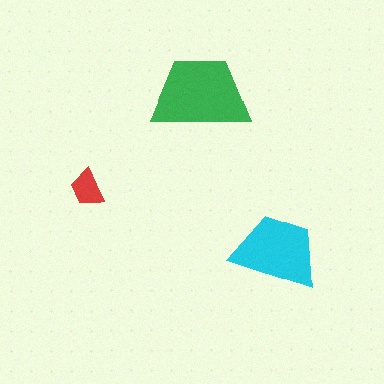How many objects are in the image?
There are 3 objects in the image.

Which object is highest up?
The green trapezoid is topmost.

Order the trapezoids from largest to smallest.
the green one, the cyan one, the red one.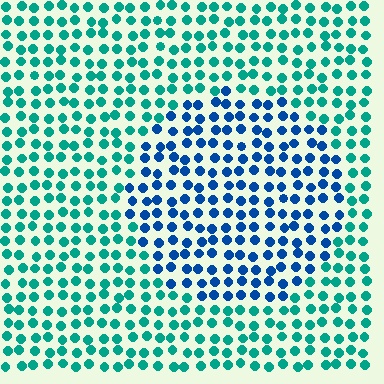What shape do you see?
I see a circle.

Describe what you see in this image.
The image is filled with small teal elements in a uniform arrangement. A circle-shaped region is visible where the elements are tinted to a slightly different hue, forming a subtle color boundary.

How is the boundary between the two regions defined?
The boundary is defined purely by a slight shift in hue (about 44 degrees). Spacing, size, and orientation are identical on both sides.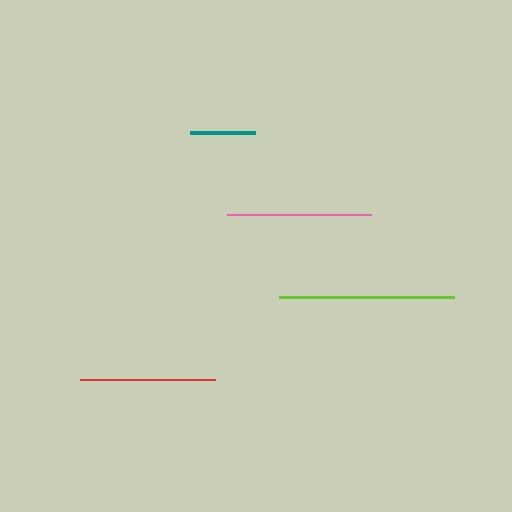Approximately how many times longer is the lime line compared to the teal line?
The lime line is approximately 2.7 times the length of the teal line.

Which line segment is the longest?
The lime line is the longest at approximately 175 pixels.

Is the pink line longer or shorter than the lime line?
The lime line is longer than the pink line.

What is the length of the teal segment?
The teal segment is approximately 64 pixels long.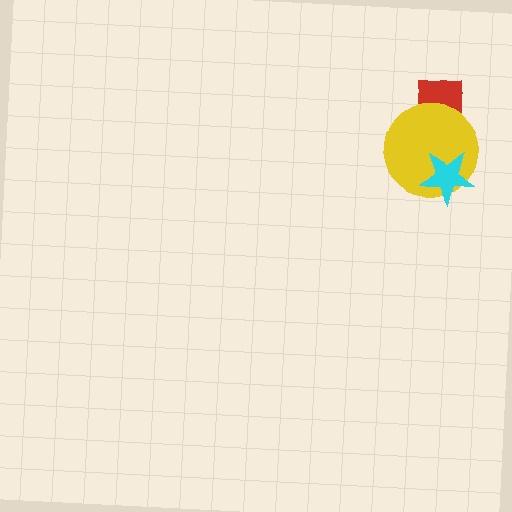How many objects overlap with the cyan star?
1 object overlaps with the cyan star.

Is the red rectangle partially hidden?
Yes, it is partially covered by another shape.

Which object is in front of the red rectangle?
The yellow circle is in front of the red rectangle.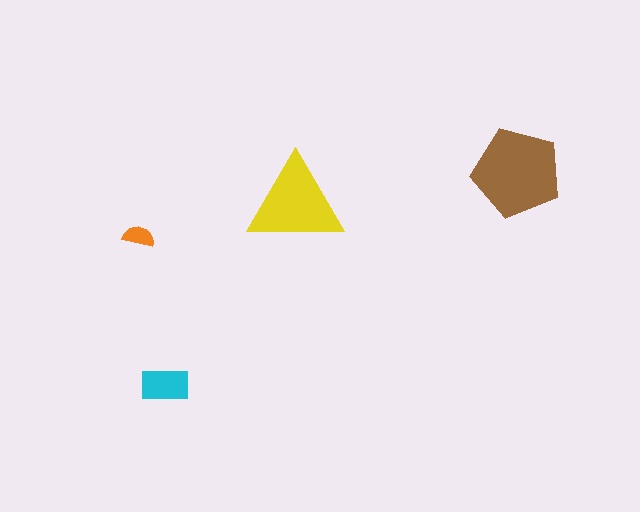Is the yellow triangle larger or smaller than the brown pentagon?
Smaller.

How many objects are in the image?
There are 4 objects in the image.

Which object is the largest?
The brown pentagon.